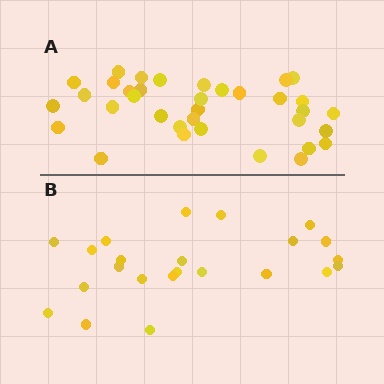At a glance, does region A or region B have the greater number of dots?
Region A (the top region) has more dots.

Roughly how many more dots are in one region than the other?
Region A has roughly 12 or so more dots than region B.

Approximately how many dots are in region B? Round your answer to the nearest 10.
About 20 dots. (The exact count is 23, which rounds to 20.)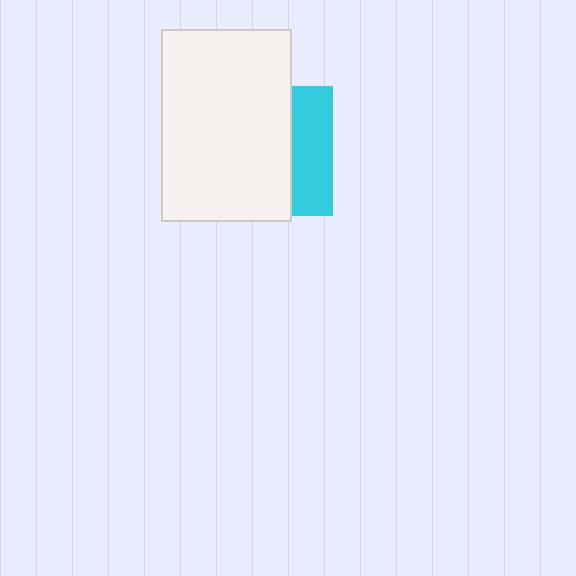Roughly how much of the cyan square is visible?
A small part of it is visible (roughly 32%).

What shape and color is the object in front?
The object in front is a white rectangle.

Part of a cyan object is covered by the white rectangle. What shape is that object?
It is a square.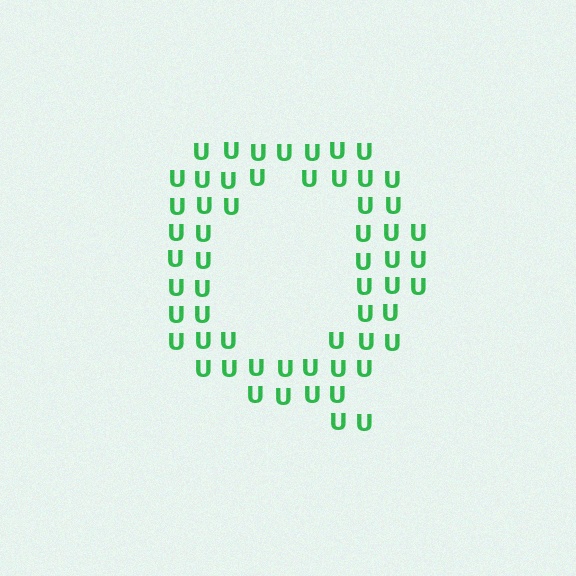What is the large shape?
The large shape is the letter Q.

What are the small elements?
The small elements are letter U's.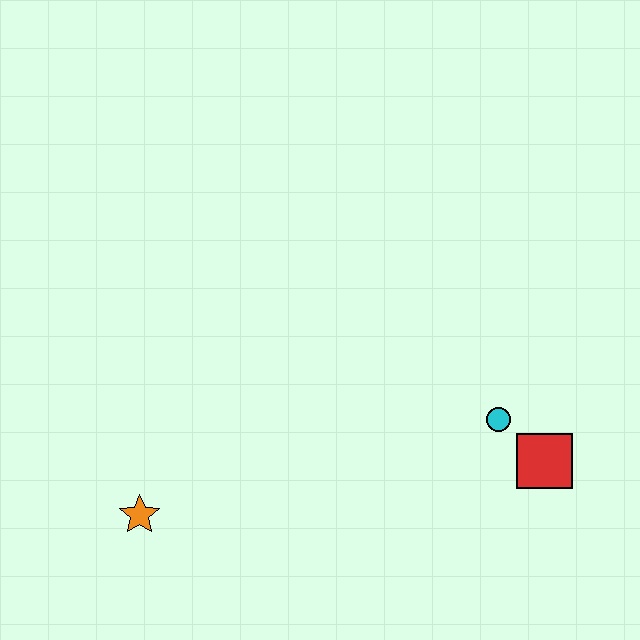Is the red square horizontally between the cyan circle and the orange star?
No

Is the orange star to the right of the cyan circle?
No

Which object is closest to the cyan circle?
The red square is closest to the cyan circle.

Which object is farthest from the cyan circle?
The orange star is farthest from the cyan circle.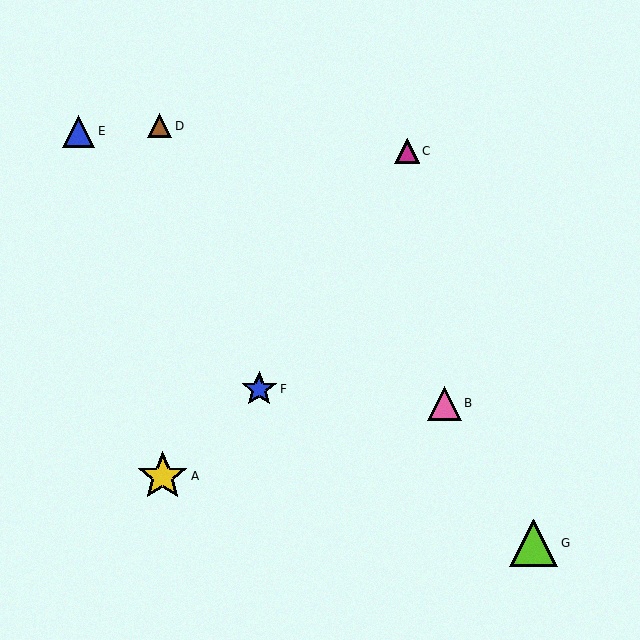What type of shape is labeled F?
Shape F is a blue star.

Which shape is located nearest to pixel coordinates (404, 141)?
The magenta triangle (labeled C) at (407, 151) is nearest to that location.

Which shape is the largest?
The yellow star (labeled A) is the largest.